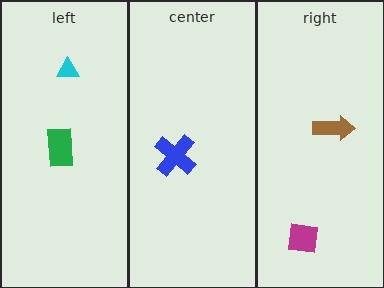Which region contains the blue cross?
The center region.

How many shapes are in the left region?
2.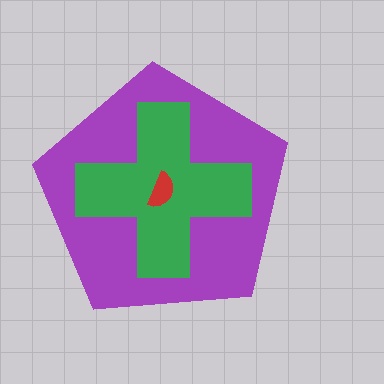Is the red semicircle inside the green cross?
Yes.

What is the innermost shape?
The red semicircle.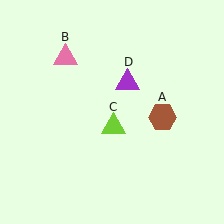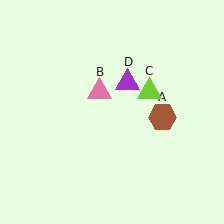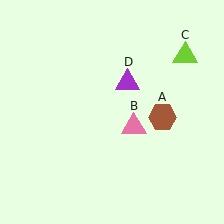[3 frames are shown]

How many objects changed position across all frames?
2 objects changed position: pink triangle (object B), lime triangle (object C).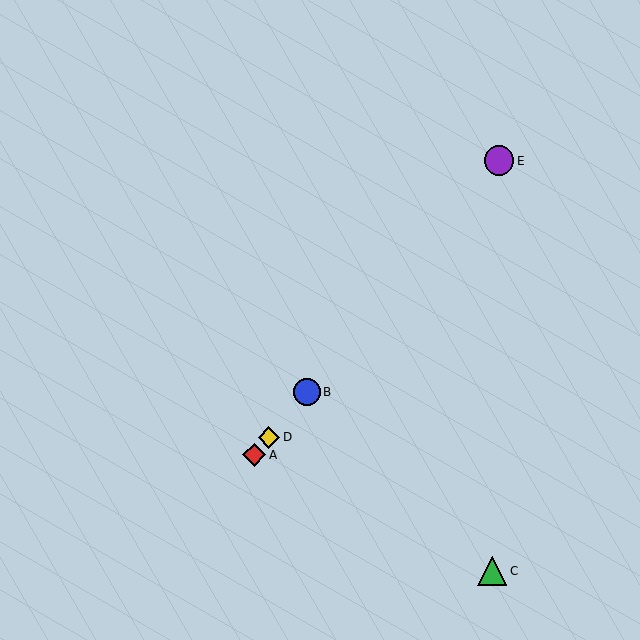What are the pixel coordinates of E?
Object E is at (499, 161).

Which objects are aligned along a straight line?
Objects A, B, D, E are aligned along a straight line.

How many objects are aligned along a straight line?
4 objects (A, B, D, E) are aligned along a straight line.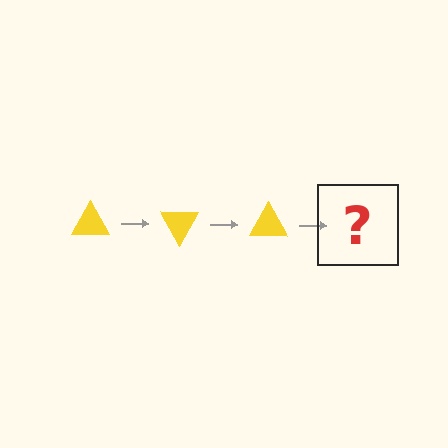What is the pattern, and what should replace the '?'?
The pattern is that the triangle rotates 60 degrees each step. The '?' should be a yellow triangle rotated 180 degrees.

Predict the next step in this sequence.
The next step is a yellow triangle rotated 180 degrees.